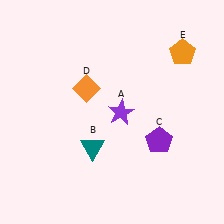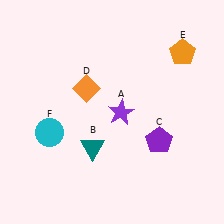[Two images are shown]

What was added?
A cyan circle (F) was added in Image 2.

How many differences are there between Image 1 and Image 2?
There is 1 difference between the two images.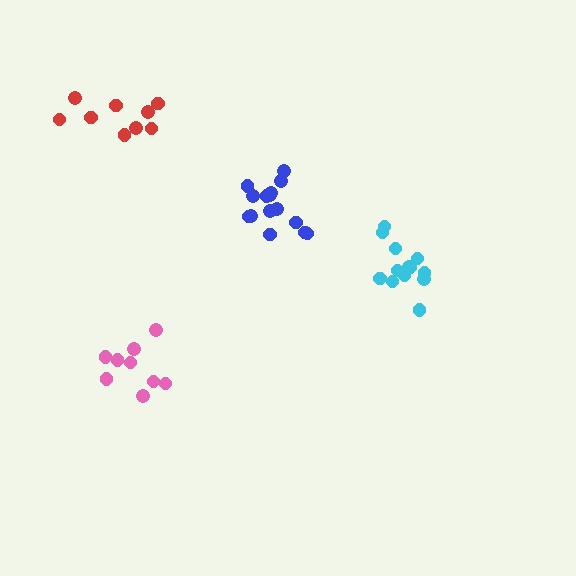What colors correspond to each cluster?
The clusters are colored: pink, cyan, red, blue.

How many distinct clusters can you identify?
There are 4 distinct clusters.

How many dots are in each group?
Group 1: 9 dots, Group 2: 13 dots, Group 3: 9 dots, Group 4: 15 dots (46 total).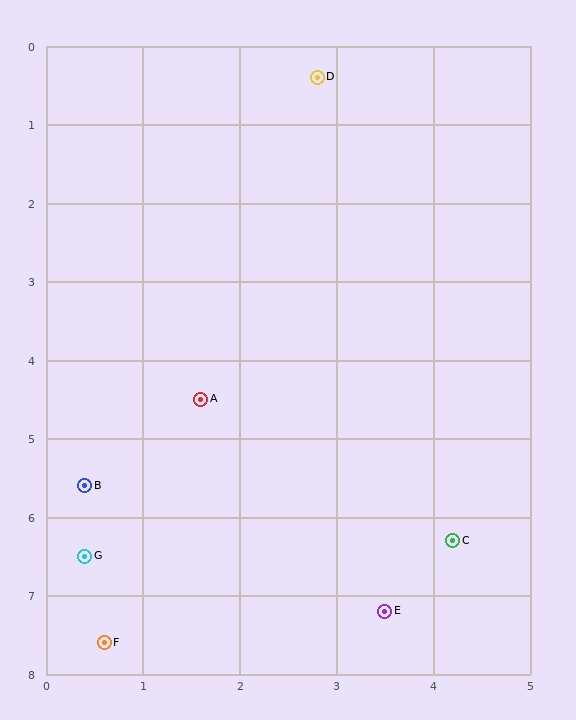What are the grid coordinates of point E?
Point E is at approximately (3.5, 7.2).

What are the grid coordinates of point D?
Point D is at approximately (2.8, 0.4).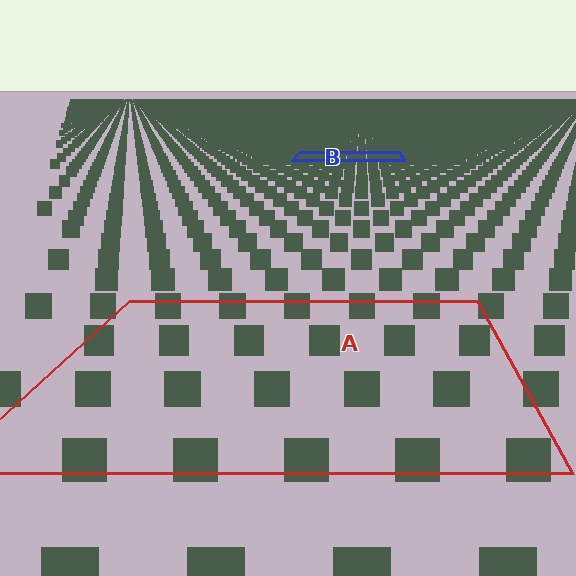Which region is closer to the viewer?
Region A is closer. The texture elements there are larger and more spread out.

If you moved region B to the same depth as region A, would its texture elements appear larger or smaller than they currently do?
They would appear larger. At a closer depth, the same texture elements are projected at a bigger on-screen size.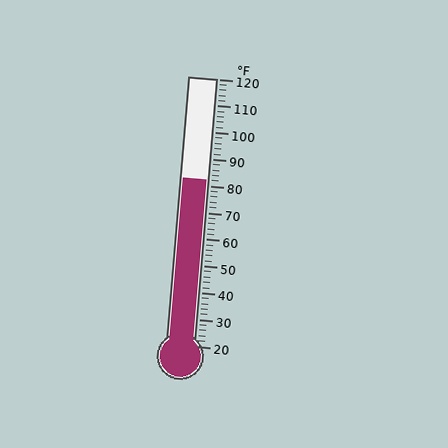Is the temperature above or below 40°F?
The temperature is above 40°F.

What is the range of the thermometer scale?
The thermometer scale ranges from 20°F to 120°F.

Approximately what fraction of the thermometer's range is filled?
The thermometer is filled to approximately 60% of its range.